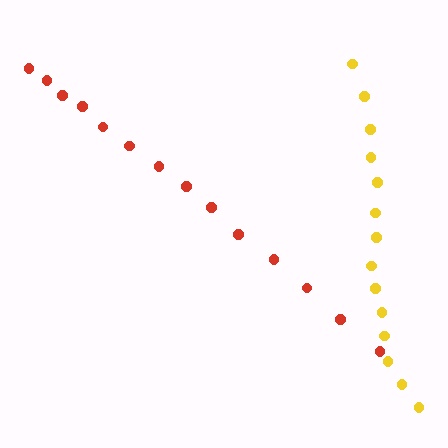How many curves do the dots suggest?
There are 2 distinct paths.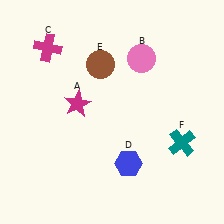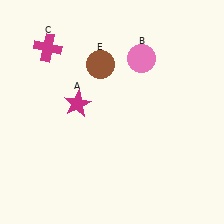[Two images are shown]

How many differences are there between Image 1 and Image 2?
There are 2 differences between the two images.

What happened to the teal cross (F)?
The teal cross (F) was removed in Image 2. It was in the bottom-right area of Image 1.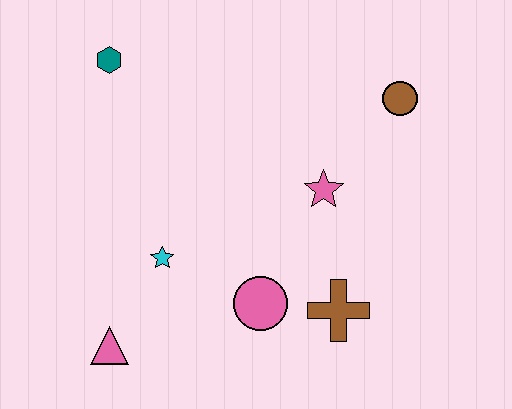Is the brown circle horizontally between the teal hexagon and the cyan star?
No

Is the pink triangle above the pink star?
No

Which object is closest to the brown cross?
The pink circle is closest to the brown cross.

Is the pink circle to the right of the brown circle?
No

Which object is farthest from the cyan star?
The brown circle is farthest from the cyan star.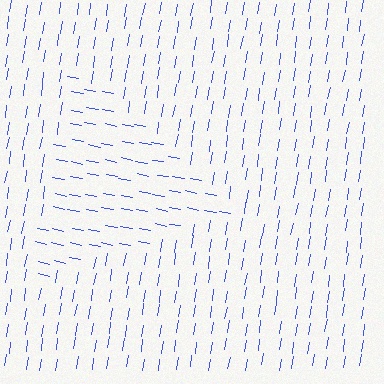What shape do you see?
I see a triangle.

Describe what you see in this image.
The image is filled with small blue line segments. A triangle region in the image has lines oriented differently from the surrounding lines, creating a visible texture boundary.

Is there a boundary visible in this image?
Yes, there is a texture boundary formed by a change in line orientation.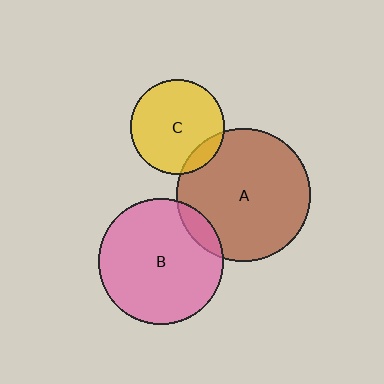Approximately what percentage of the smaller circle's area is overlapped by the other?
Approximately 10%.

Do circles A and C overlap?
Yes.